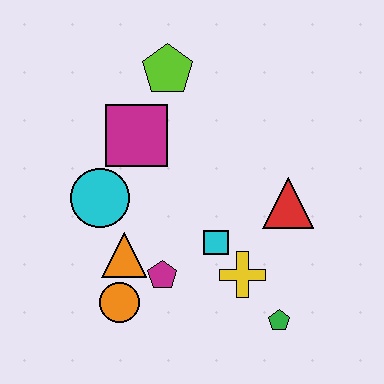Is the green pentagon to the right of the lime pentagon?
Yes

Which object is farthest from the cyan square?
The lime pentagon is farthest from the cyan square.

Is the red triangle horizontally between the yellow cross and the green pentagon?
No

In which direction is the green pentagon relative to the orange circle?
The green pentagon is to the right of the orange circle.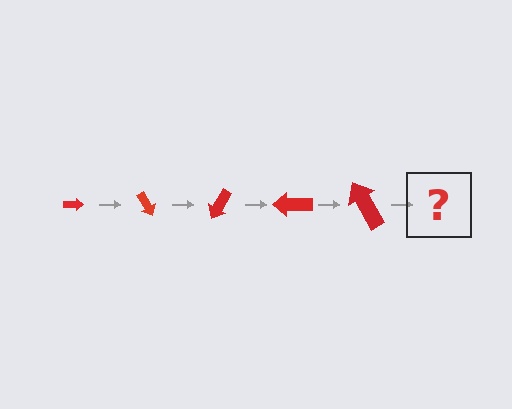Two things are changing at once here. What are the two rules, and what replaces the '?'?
The two rules are that the arrow grows larger each step and it rotates 60 degrees each step. The '?' should be an arrow, larger than the previous one and rotated 300 degrees from the start.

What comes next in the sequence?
The next element should be an arrow, larger than the previous one and rotated 300 degrees from the start.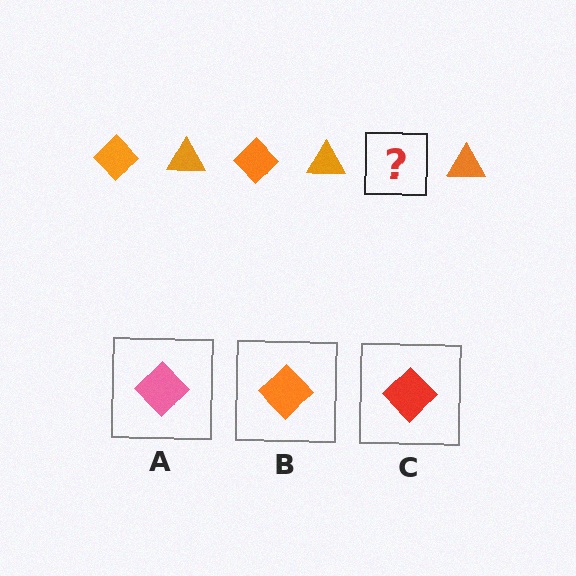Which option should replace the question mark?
Option B.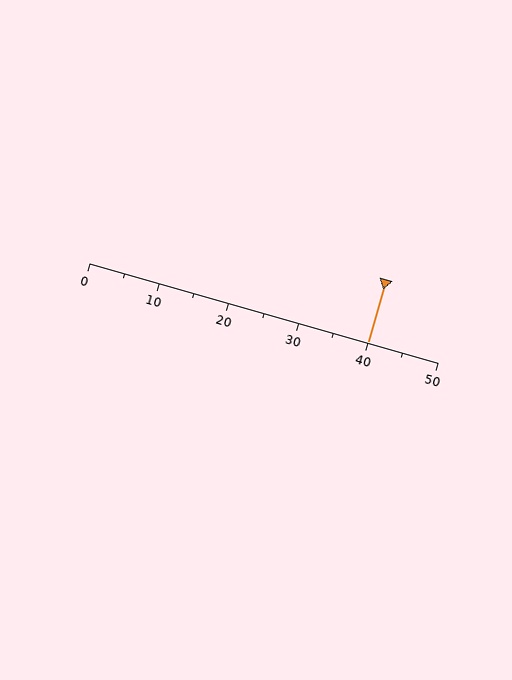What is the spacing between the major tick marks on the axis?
The major ticks are spaced 10 apart.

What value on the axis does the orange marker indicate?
The marker indicates approximately 40.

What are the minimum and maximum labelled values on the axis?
The axis runs from 0 to 50.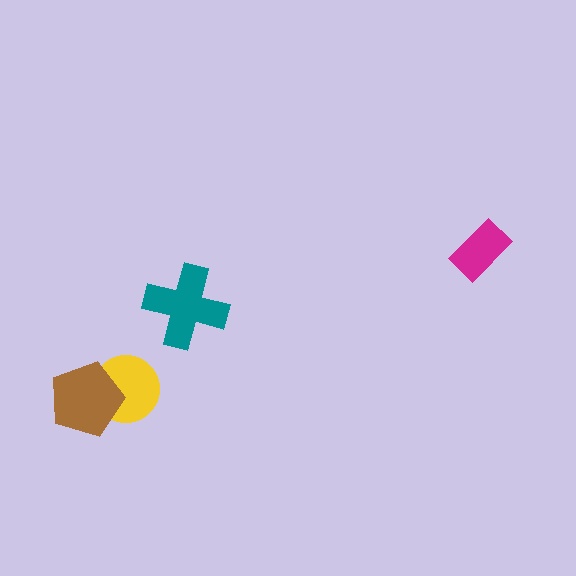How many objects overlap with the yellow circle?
1 object overlaps with the yellow circle.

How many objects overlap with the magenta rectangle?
0 objects overlap with the magenta rectangle.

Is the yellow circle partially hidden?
Yes, it is partially covered by another shape.